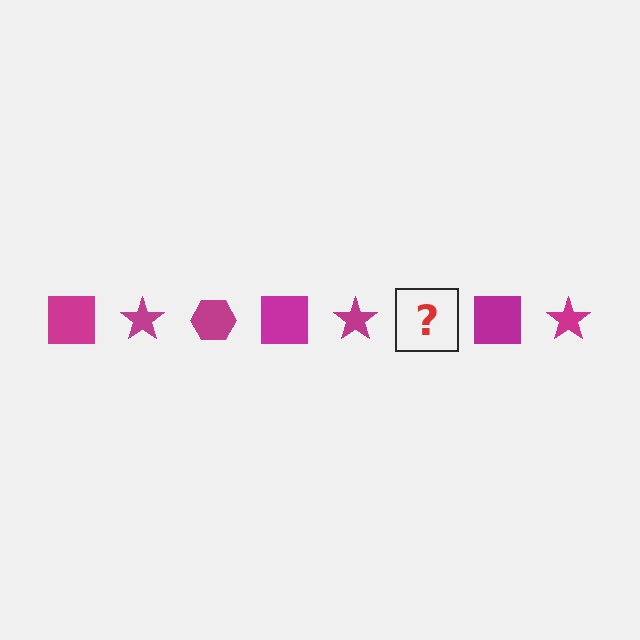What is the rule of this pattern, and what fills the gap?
The rule is that the pattern cycles through square, star, hexagon shapes in magenta. The gap should be filled with a magenta hexagon.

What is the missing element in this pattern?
The missing element is a magenta hexagon.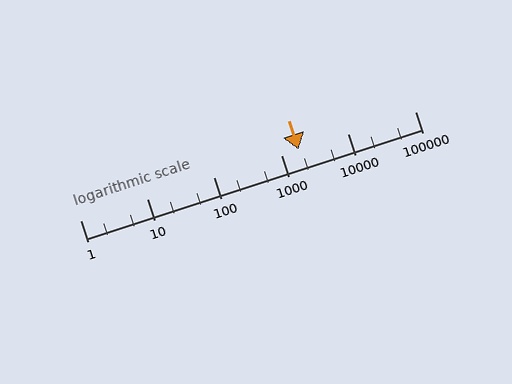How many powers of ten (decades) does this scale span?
The scale spans 5 decades, from 1 to 100000.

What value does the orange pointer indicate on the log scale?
The pointer indicates approximately 1800.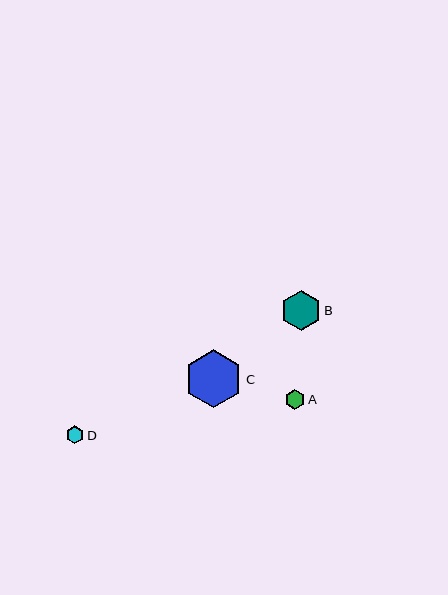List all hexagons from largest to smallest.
From largest to smallest: C, B, A, D.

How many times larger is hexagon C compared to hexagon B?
Hexagon C is approximately 1.5 times the size of hexagon B.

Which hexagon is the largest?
Hexagon C is the largest with a size of approximately 58 pixels.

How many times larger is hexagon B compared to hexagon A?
Hexagon B is approximately 2.0 times the size of hexagon A.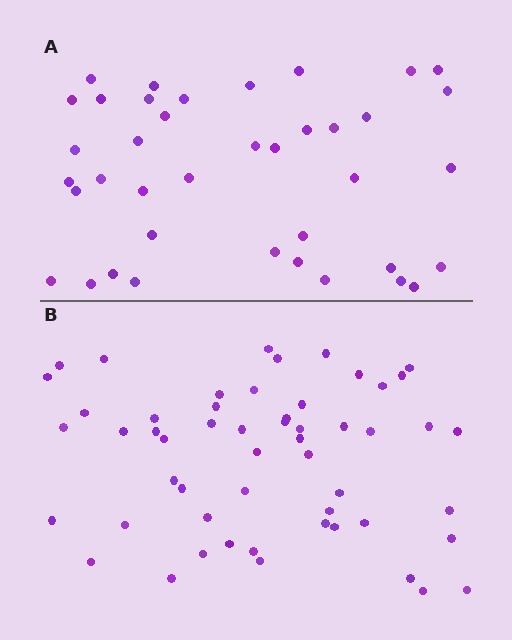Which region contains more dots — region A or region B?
Region B (the bottom region) has more dots.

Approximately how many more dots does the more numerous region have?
Region B has approximately 15 more dots than region A.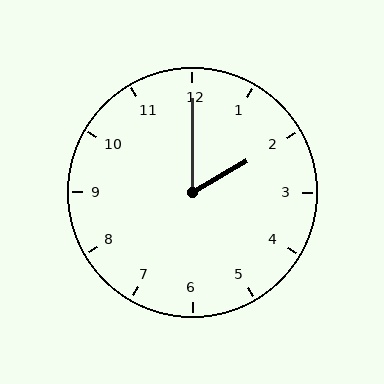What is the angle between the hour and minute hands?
Approximately 60 degrees.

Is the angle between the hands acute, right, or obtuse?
It is acute.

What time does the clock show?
2:00.